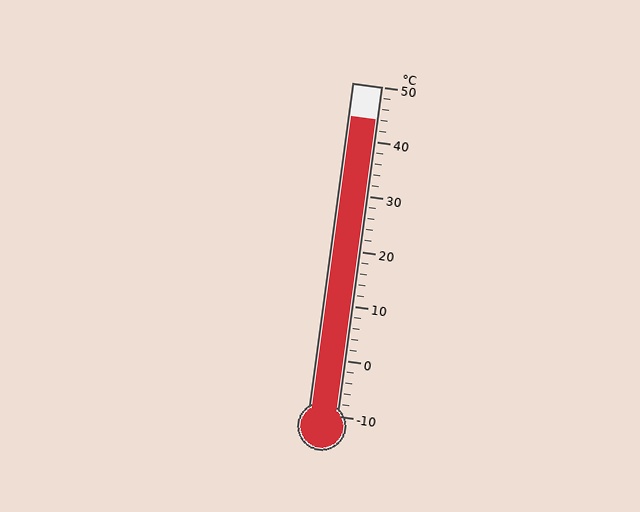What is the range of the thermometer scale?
The thermometer scale ranges from -10°C to 50°C.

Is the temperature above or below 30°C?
The temperature is above 30°C.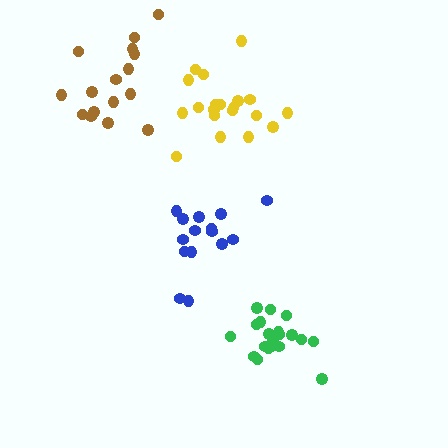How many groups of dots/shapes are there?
There are 4 groups.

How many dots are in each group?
Group 1: 20 dots, Group 2: 15 dots, Group 3: 20 dots, Group 4: 16 dots (71 total).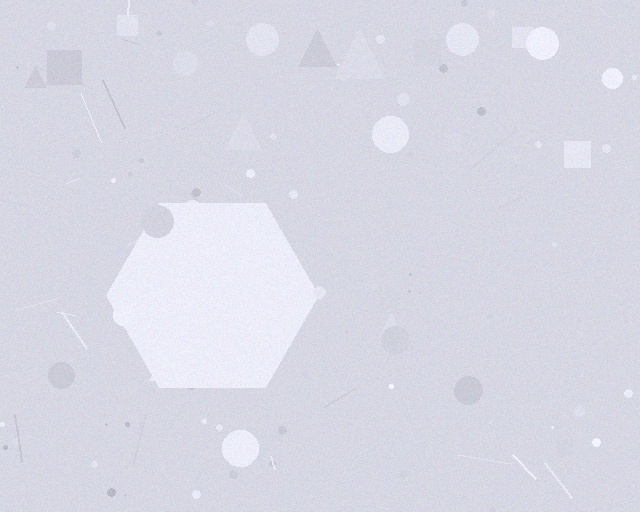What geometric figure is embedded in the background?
A hexagon is embedded in the background.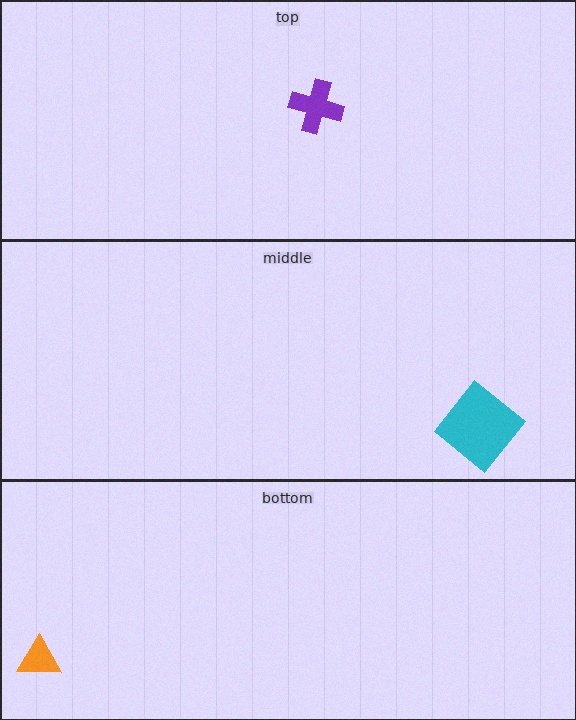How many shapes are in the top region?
1.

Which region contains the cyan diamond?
The middle region.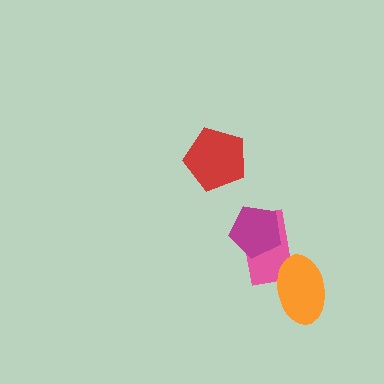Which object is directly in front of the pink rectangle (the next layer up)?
The magenta pentagon is directly in front of the pink rectangle.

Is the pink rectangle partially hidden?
Yes, it is partially covered by another shape.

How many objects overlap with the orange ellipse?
1 object overlaps with the orange ellipse.